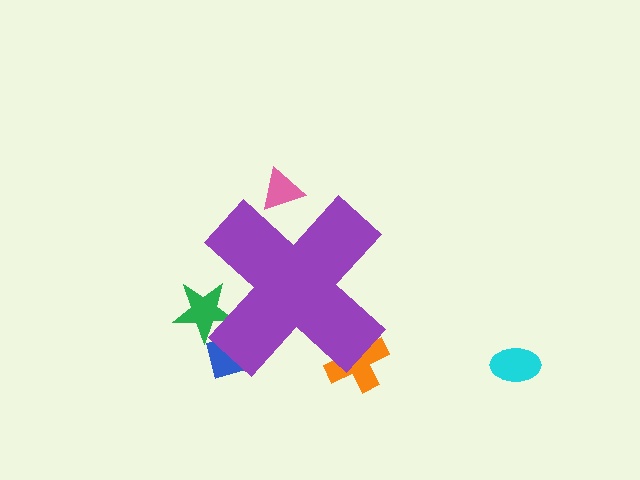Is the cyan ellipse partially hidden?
No, the cyan ellipse is fully visible.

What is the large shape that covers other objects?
A purple cross.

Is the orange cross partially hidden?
Yes, the orange cross is partially hidden behind the purple cross.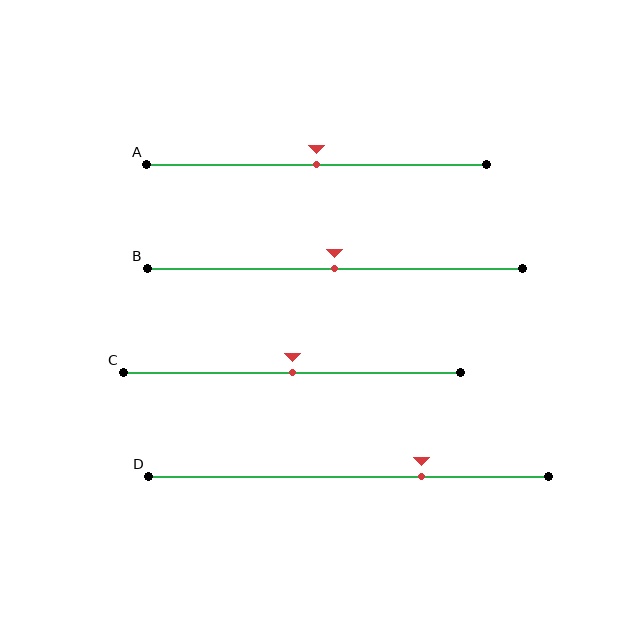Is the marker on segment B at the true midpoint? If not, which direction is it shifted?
Yes, the marker on segment B is at the true midpoint.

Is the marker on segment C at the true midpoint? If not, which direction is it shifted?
Yes, the marker on segment C is at the true midpoint.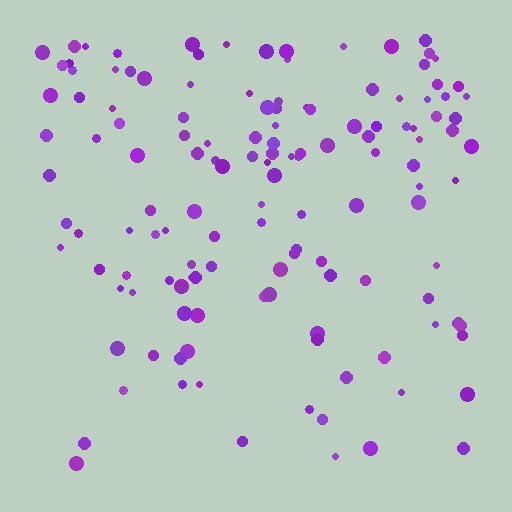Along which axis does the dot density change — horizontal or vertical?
Vertical.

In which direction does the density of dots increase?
From bottom to top, with the top side densest.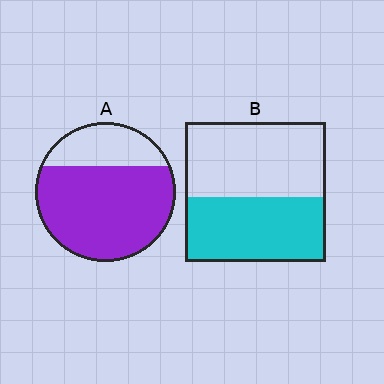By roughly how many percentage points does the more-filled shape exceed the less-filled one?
By roughly 25 percentage points (A over B).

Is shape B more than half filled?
Roughly half.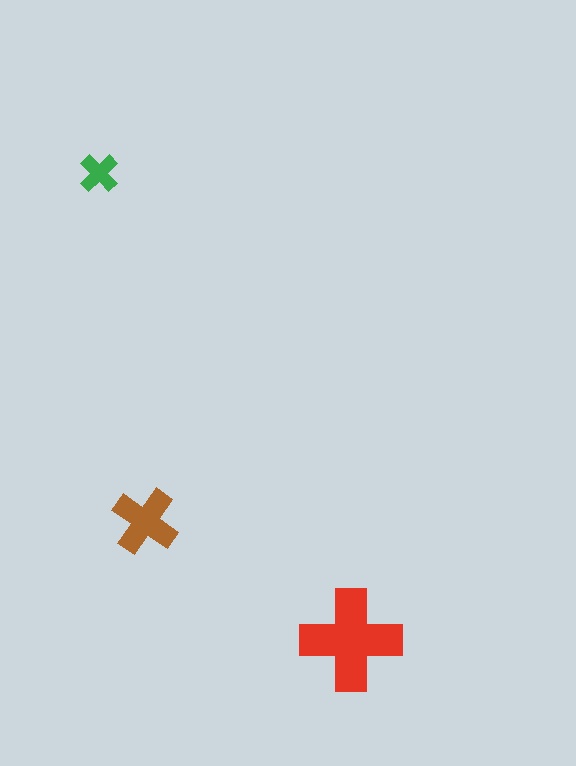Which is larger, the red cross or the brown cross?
The red one.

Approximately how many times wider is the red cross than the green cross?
About 2.5 times wider.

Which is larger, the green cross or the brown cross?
The brown one.